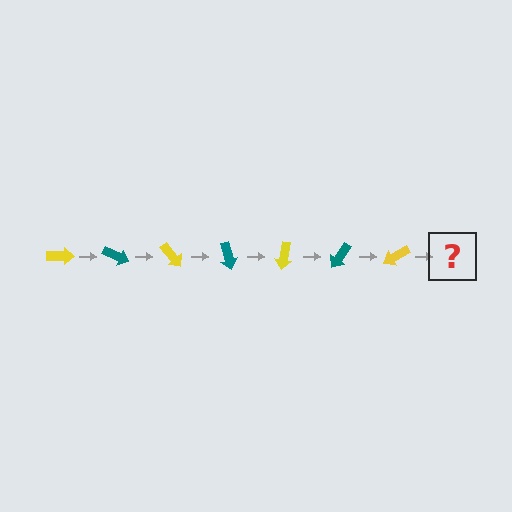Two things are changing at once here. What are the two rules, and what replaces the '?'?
The two rules are that it rotates 25 degrees each step and the color cycles through yellow and teal. The '?' should be a teal arrow, rotated 175 degrees from the start.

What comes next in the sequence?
The next element should be a teal arrow, rotated 175 degrees from the start.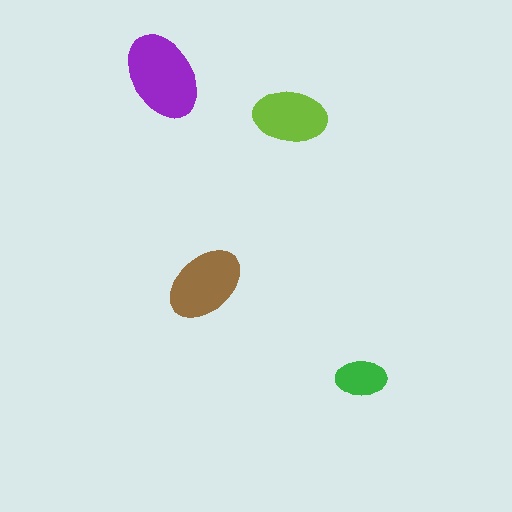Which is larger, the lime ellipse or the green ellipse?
The lime one.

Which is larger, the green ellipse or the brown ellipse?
The brown one.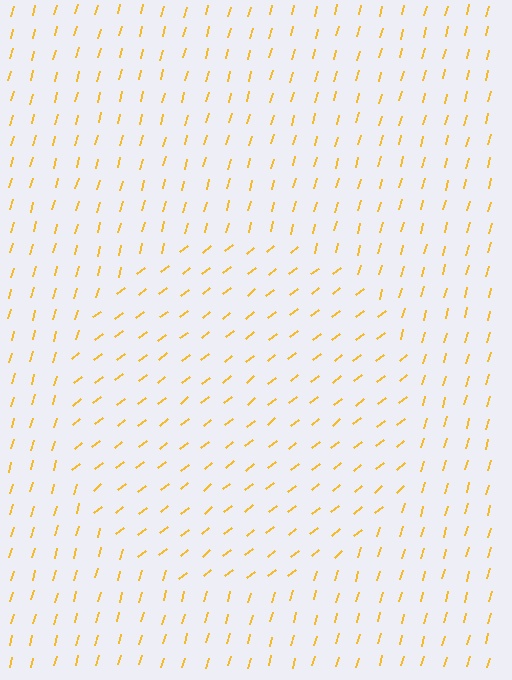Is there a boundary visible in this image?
Yes, there is a texture boundary formed by a change in line orientation.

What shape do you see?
I see a circle.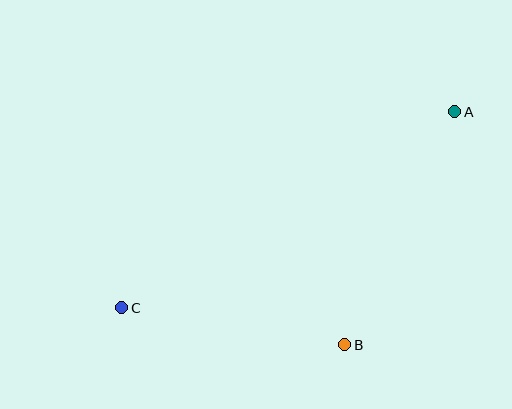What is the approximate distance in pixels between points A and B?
The distance between A and B is approximately 258 pixels.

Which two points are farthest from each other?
Points A and C are farthest from each other.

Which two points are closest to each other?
Points B and C are closest to each other.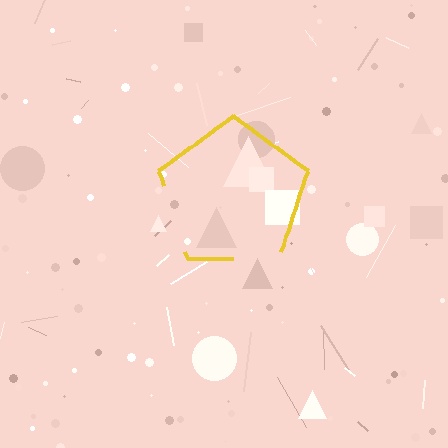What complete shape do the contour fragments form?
The contour fragments form a pentagon.